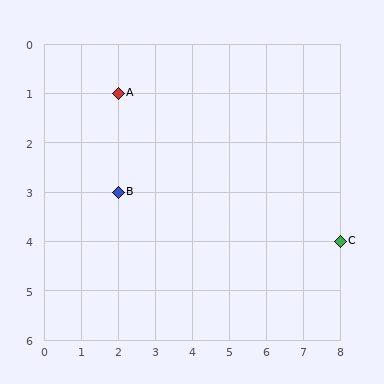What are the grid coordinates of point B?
Point B is at grid coordinates (2, 3).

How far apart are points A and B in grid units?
Points A and B are 2 rows apart.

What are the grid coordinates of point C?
Point C is at grid coordinates (8, 4).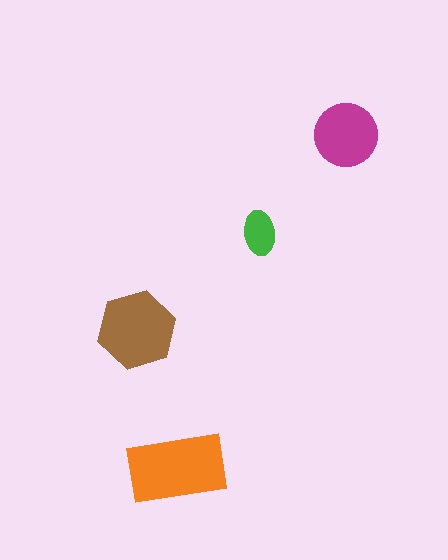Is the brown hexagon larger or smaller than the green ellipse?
Larger.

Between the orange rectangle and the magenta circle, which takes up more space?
The orange rectangle.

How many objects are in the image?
There are 4 objects in the image.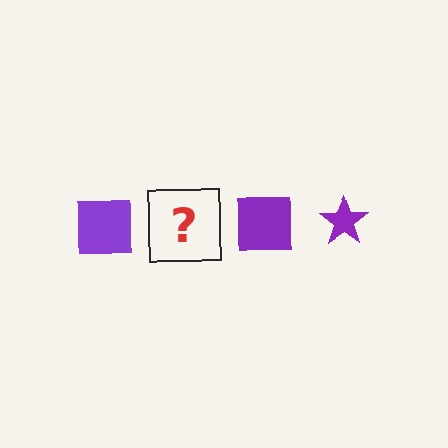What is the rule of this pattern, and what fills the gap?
The rule is that the pattern cycles through square, star shapes in purple. The gap should be filled with a purple star.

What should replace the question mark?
The question mark should be replaced with a purple star.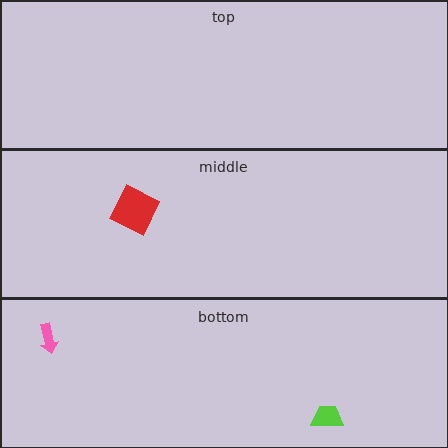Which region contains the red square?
The middle region.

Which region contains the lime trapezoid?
The bottom region.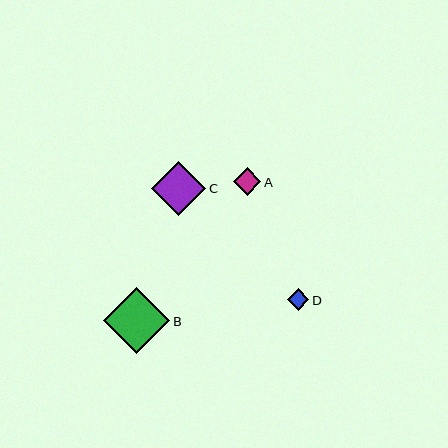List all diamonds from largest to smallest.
From largest to smallest: B, C, A, D.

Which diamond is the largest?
Diamond B is the largest with a size of approximately 66 pixels.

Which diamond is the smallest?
Diamond D is the smallest with a size of approximately 22 pixels.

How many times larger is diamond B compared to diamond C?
Diamond B is approximately 1.2 times the size of diamond C.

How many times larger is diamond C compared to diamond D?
Diamond C is approximately 2.5 times the size of diamond D.